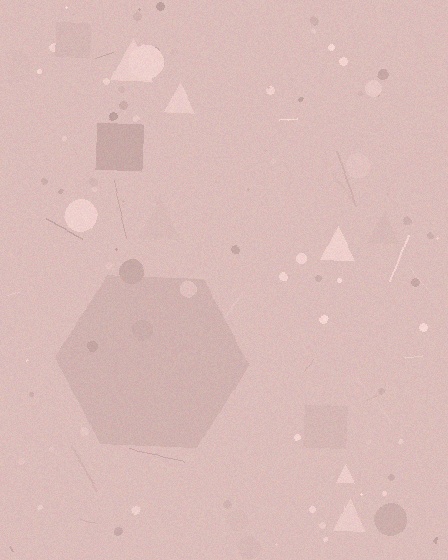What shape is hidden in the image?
A hexagon is hidden in the image.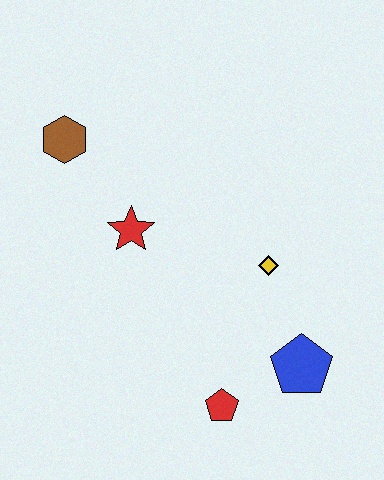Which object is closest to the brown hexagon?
The red star is closest to the brown hexagon.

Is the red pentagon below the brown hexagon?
Yes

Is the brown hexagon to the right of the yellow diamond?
No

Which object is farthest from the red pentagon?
The brown hexagon is farthest from the red pentagon.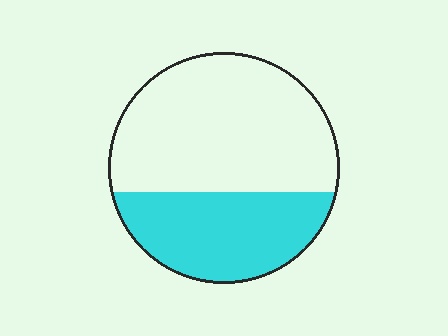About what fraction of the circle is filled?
About three eighths (3/8).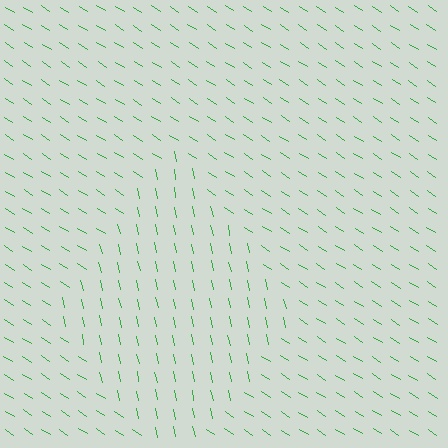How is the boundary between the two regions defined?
The boundary is defined purely by a change in line orientation (approximately 45 degrees difference). All lines are the same color and thickness.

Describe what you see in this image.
The image is filled with small green line segments. A diamond region in the image has lines oriented differently from the surrounding lines, creating a visible texture boundary.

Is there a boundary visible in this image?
Yes, there is a texture boundary formed by a change in line orientation.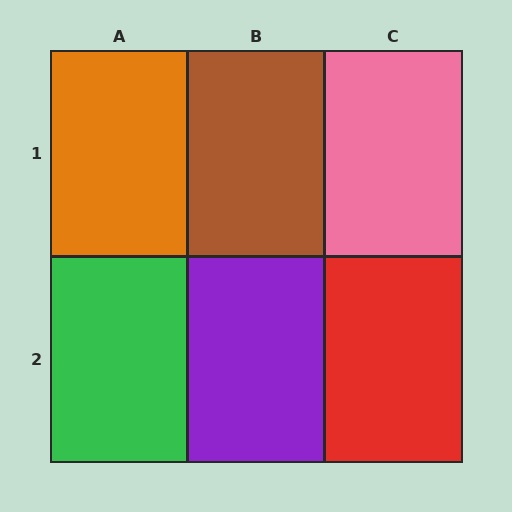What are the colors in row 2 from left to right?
Green, purple, red.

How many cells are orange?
1 cell is orange.